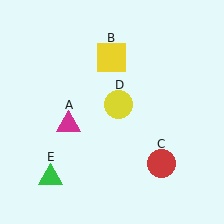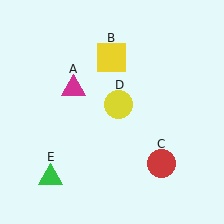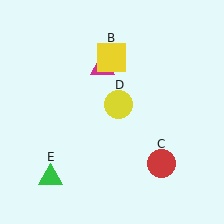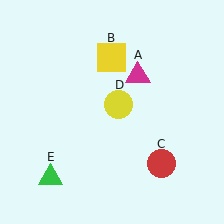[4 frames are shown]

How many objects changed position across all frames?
1 object changed position: magenta triangle (object A).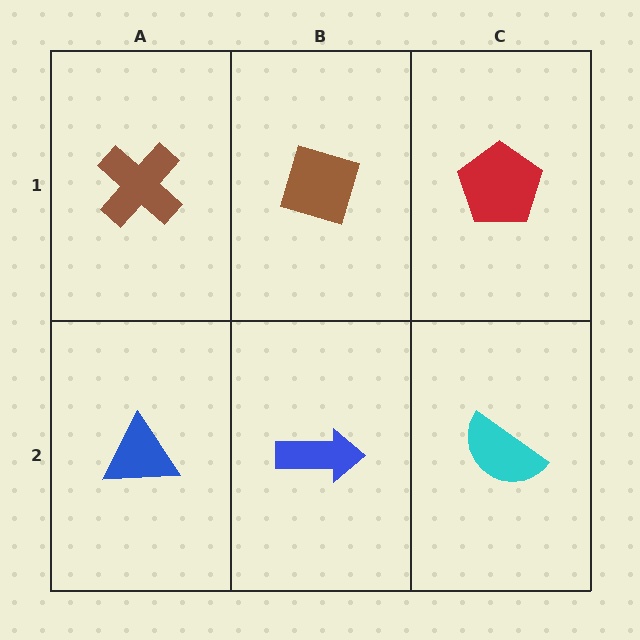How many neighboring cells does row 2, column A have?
2.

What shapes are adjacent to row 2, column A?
A brown cross (row 1, column A), a blue arrow (row 2, column B).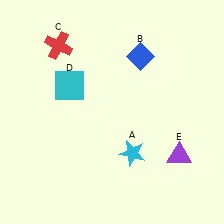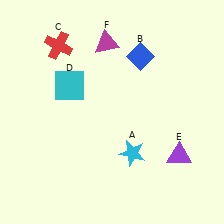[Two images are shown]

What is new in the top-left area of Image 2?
A magenta triangle (F) was added in the top-left area of Image 2.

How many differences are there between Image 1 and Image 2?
There is 1 difference between the two images.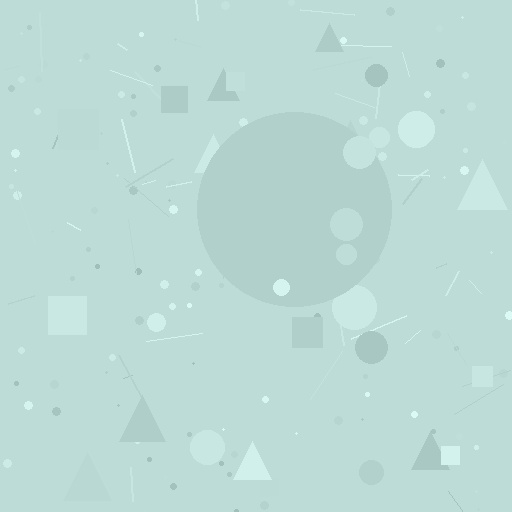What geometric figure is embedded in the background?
A circle is embedded in the background.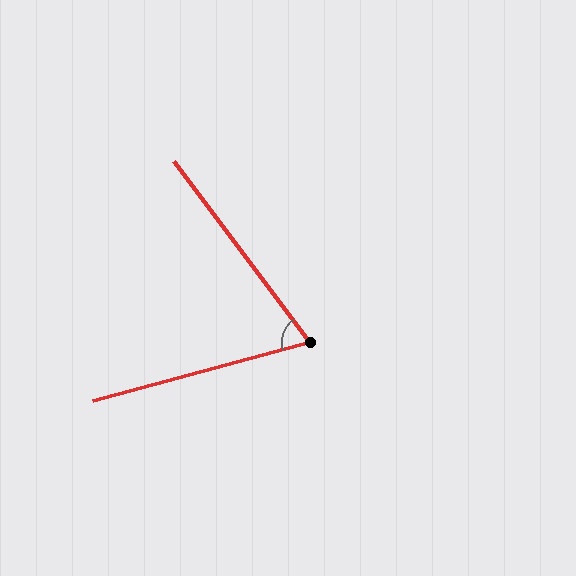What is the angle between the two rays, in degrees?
Approximately 68 degrees.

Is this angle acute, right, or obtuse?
It is acute.